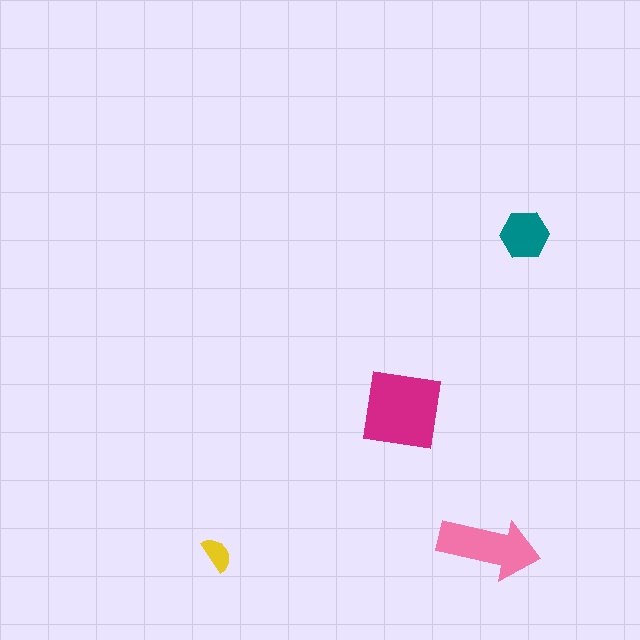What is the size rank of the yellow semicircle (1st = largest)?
4th.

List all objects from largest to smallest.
The magenta square, the pink arrow, the teal hexagon, the yellow semicircle.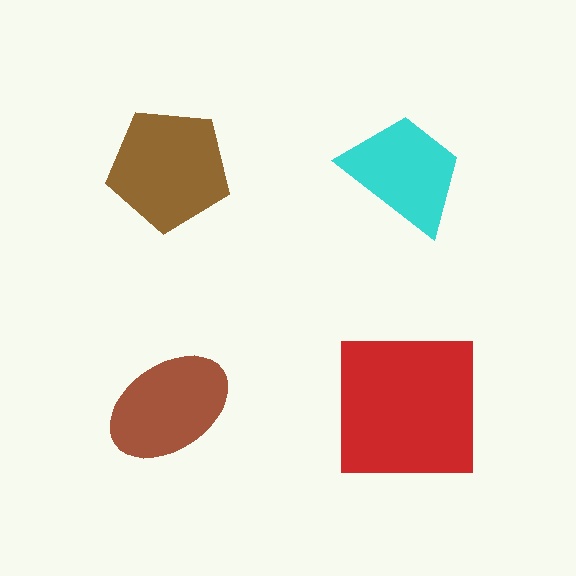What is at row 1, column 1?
A brown pentagon.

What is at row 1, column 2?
A cyan trapezoid.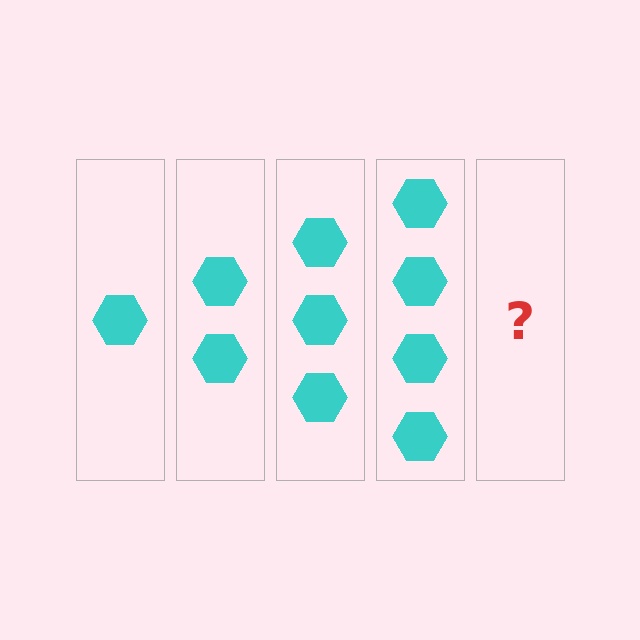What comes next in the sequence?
The next element should be 5 hexagons.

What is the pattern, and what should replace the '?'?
The pattern is that each step adds one more hexagon. The '?' should be 5 hexagons.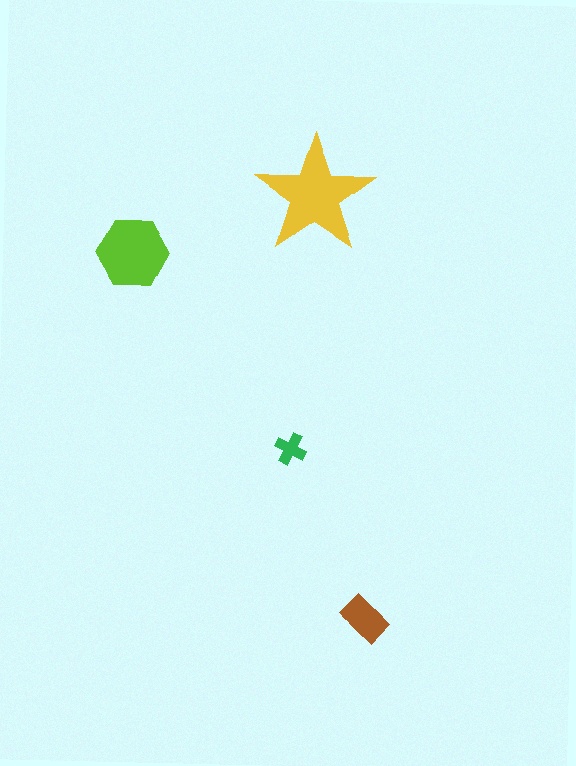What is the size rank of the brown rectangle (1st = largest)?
3rd.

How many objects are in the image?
There are 4 objects in the image.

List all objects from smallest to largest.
The green cross, the brown rectangle, the lime hexagon, the yellow star.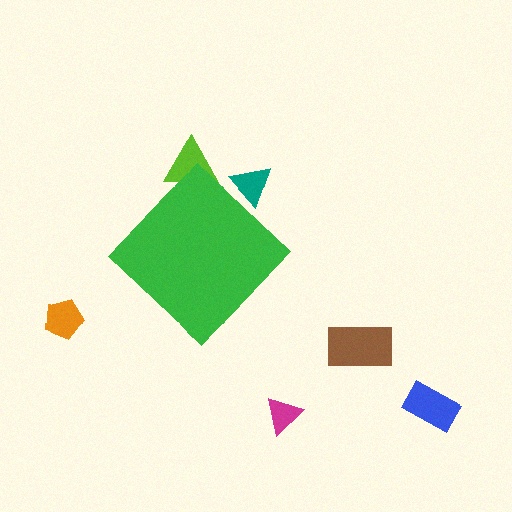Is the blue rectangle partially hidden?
No, the blue rectangle is fully visible.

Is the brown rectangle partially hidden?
No, the brown rectangle is fully visible.